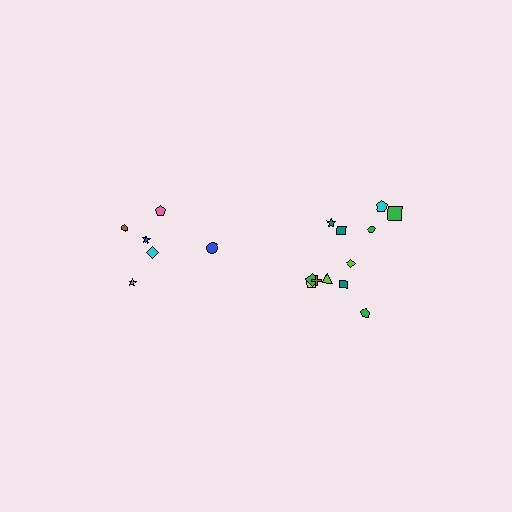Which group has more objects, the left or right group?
The right group.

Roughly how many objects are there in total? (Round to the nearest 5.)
Roughly 20 objects in total.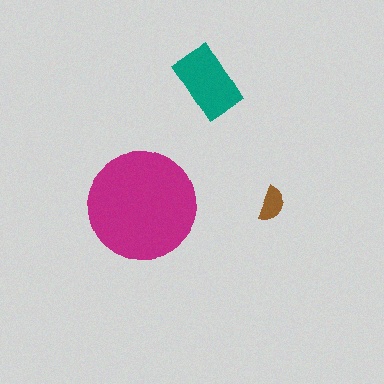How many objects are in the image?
There are 3 objects in the image.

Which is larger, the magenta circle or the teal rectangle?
The magenta circle.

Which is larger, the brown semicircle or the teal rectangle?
The teal rectangle.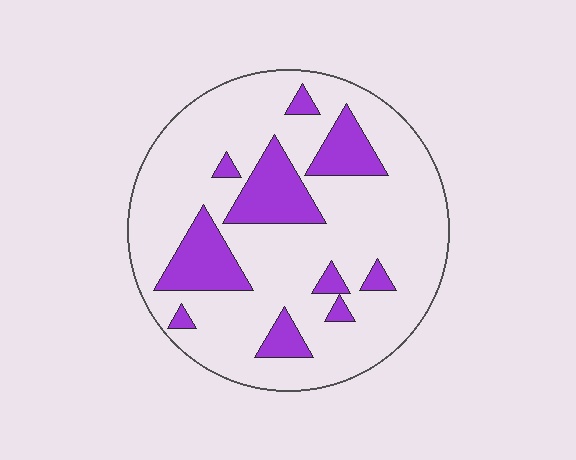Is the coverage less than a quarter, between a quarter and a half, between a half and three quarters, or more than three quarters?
Less than a quarter.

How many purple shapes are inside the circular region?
10.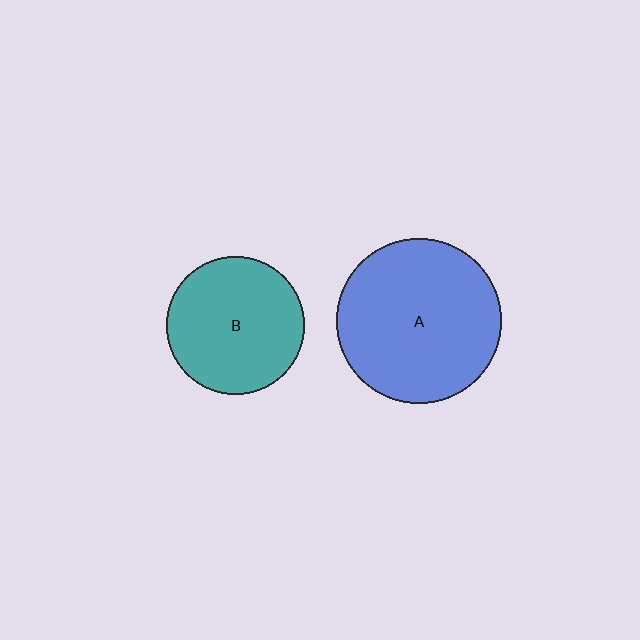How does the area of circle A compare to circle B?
Approximately 1.4 times.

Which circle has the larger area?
Circle A (blue).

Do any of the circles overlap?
No, none of the circles overlap.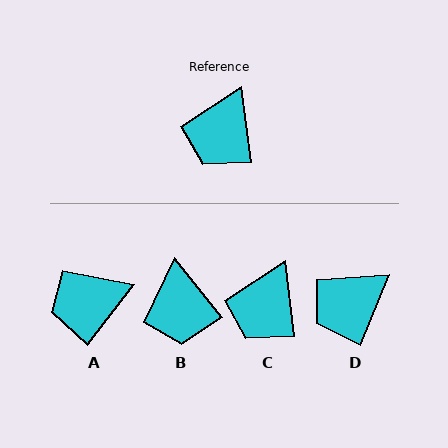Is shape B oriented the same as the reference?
No, it is off by about 31 degrees.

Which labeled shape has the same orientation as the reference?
C.